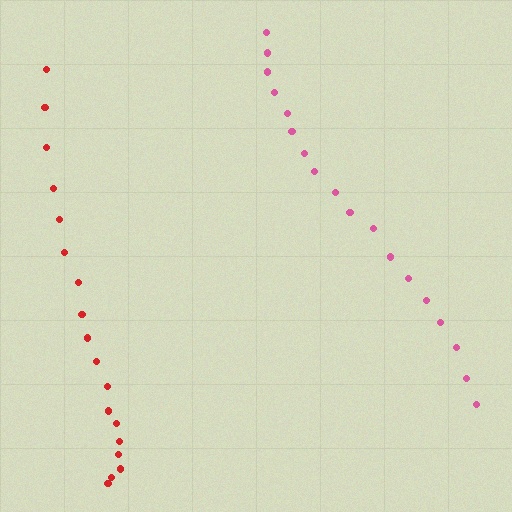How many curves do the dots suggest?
There are 2 distinct paths.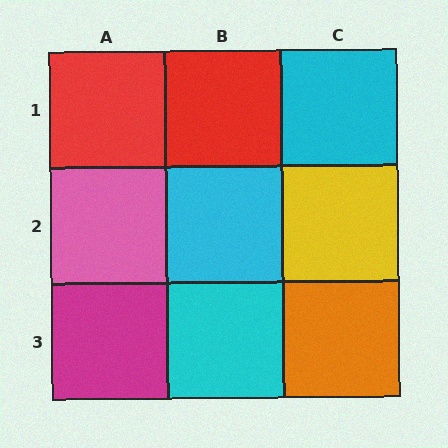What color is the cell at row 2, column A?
Pink.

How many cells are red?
2 cells are red.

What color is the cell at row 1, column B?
Red.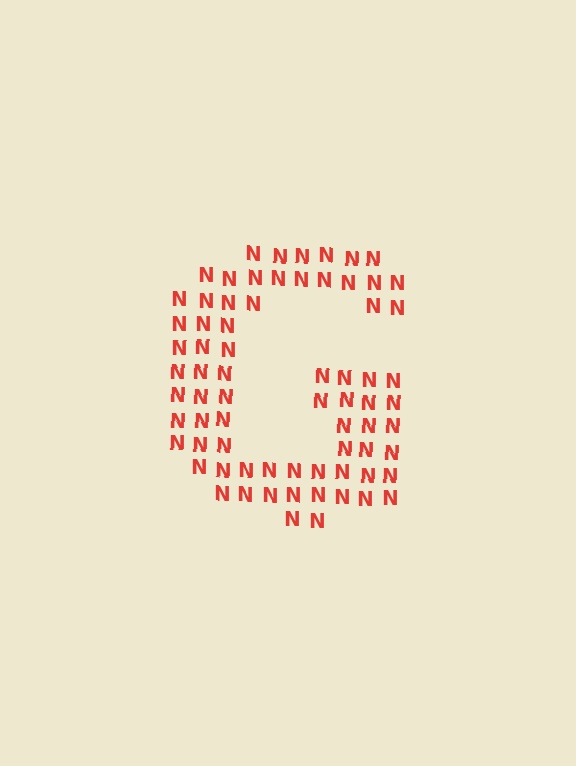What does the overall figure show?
The overall figure shows the letter G.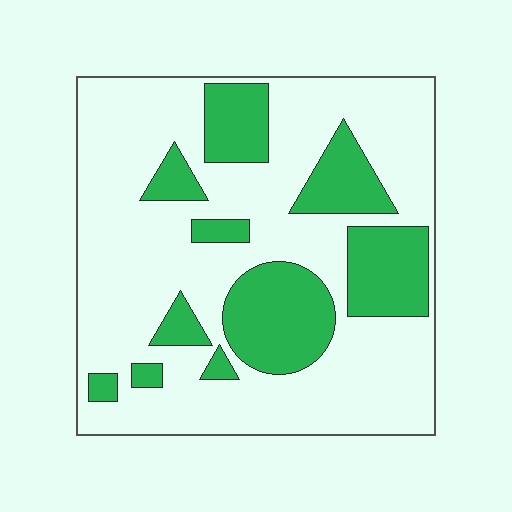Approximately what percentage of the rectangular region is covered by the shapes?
Approximately 30%.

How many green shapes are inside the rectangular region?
10.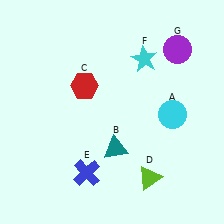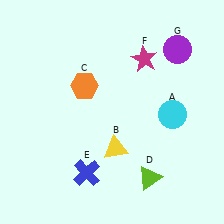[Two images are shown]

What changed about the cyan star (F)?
In Image 1, F is cyan. In Image 2, it changed to magenta.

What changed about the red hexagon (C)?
In Image 1, C is red. In Image 2, it changed to orange.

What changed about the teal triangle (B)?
In Image 1, B is teal. In Image 2, it changed to yellow.